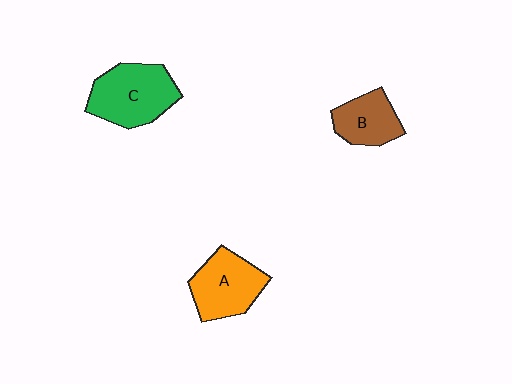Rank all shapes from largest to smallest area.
From largest to smallest: C (green), A (orange), B (brown).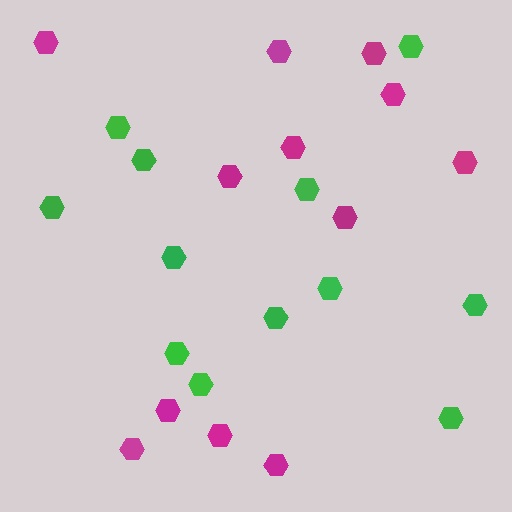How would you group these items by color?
There are 2 groups: one group of green hexagons (12) and one group of magenta hexagons (12).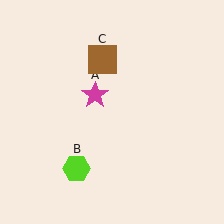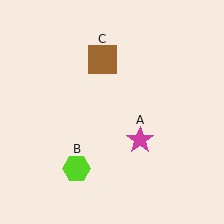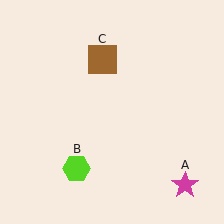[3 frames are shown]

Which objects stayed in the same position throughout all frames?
Lime hexagon (object B) and brown square (object C) remained stationary.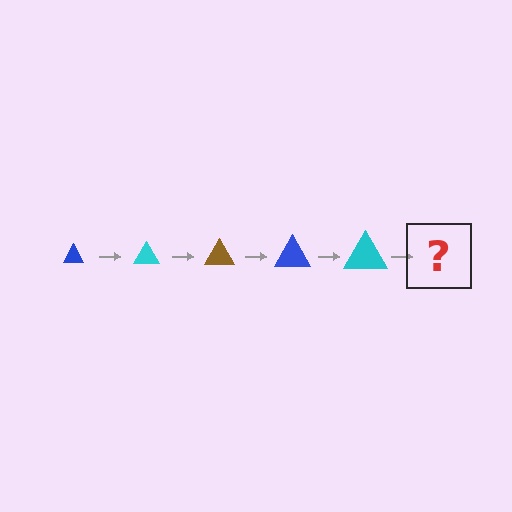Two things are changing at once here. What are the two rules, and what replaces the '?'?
The two rules are that the triangle grows larger each step and the color cycles through blue, cyan, and brown. The '?' should be a brown triangle, larger than the previous one.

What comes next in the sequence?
The next element should be a brown triangle, larger than the previous one.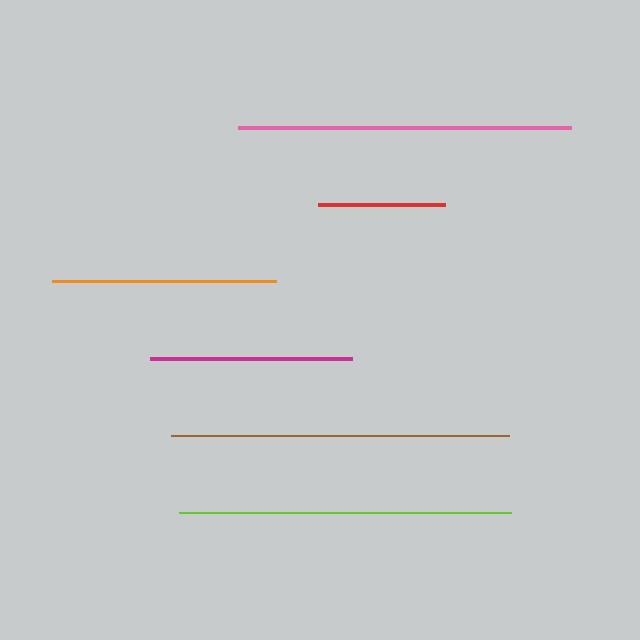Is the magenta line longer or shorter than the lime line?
The lime line is longer than the magenta line.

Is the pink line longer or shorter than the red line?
The pink line is longer than the red line.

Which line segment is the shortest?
The red line is the shortest at approximately 127 pixels.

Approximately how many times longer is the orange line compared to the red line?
The orange line is approximately 1.8 times the length of the red line.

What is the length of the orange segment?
The orange segment is approximately 223 pixels long.